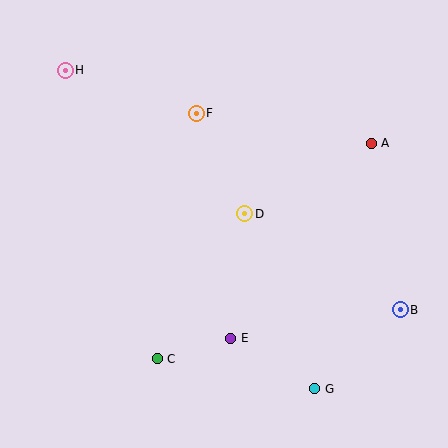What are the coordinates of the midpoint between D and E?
The midpoint between D and E is at (238, 276).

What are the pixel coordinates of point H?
Point H is at (65, 70).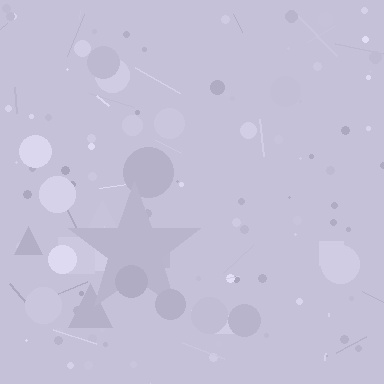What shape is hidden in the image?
A star is hidden in the image.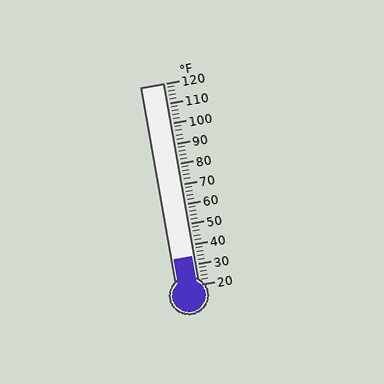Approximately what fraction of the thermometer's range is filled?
The thermometer is filled to approximately 15% of its range.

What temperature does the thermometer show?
The thermometer shows approximately 34°F.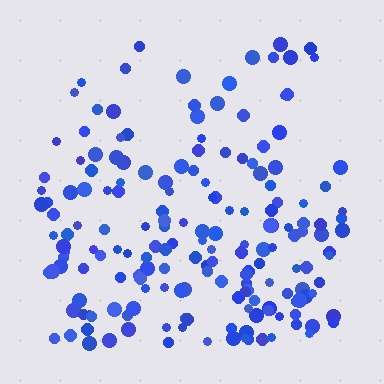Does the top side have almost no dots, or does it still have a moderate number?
Still a moderate number, just noticeably fewer than the bottom.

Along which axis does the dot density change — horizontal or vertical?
Vertical.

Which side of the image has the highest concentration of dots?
The bottom.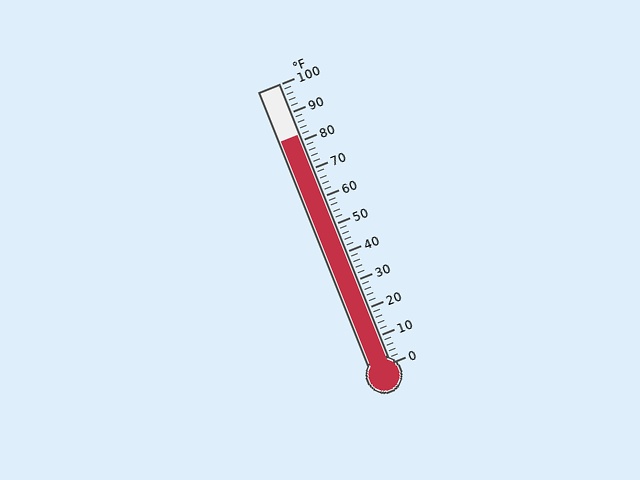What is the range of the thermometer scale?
The thermometer scale ranges from 0°F to 100°F.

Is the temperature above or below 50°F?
The temperature is above 50°F.